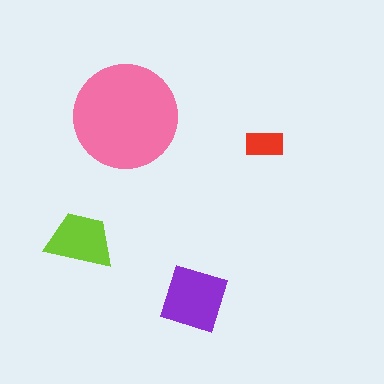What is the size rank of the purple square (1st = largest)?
2nd.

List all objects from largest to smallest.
The pink circle, the purple square, the lime trapezoid, the red rectangle.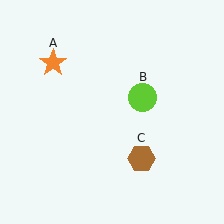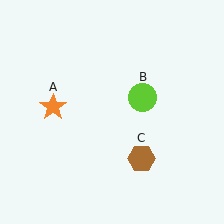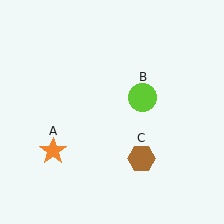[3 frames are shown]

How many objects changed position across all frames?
1 object changed position: orange star (object A).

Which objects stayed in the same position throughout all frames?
Lime circle (object B) and brown hexagon (object C) remained stationary.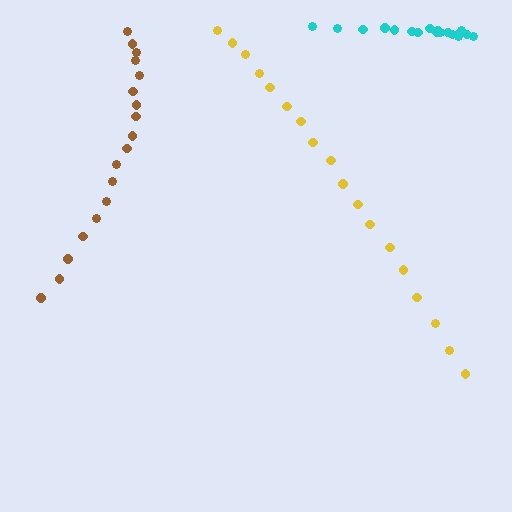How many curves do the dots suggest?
There are 3 distinct paths.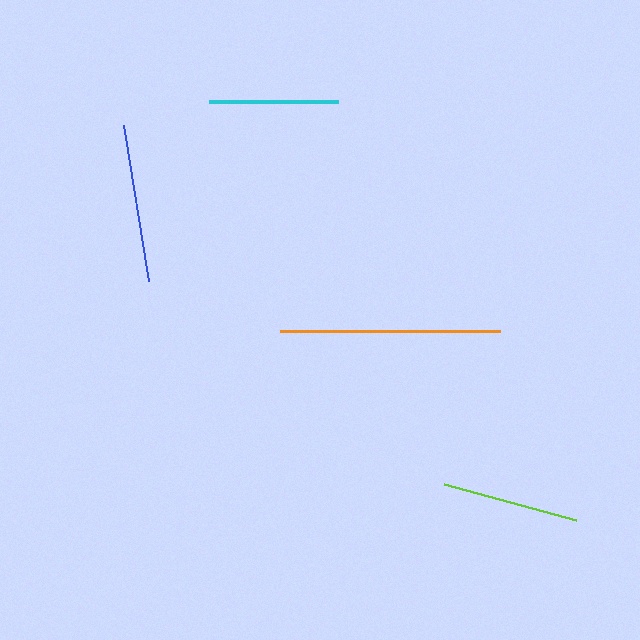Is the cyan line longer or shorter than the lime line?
The lime line is longer than the cyan line.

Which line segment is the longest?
The orange line is the longest at approximately 220 pixels.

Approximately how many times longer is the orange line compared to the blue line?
The orange line is approximately 1.4 times the length of the blue line.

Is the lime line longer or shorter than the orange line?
The orange line is longer than the lime line.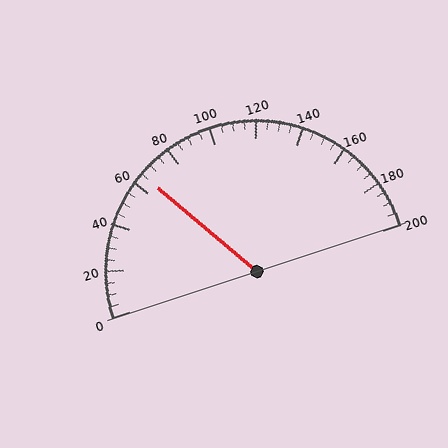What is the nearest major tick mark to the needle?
The nearest major tick mark is 60.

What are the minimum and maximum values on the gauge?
The gauge ranges from 0 to 200.